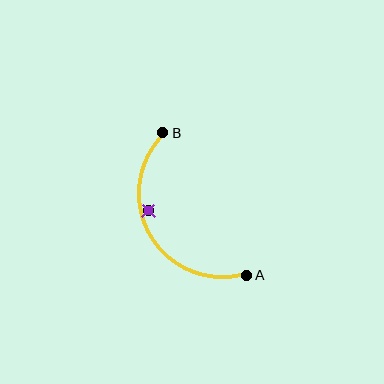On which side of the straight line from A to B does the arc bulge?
The arc bulges to the left of the straight line connecting A and B.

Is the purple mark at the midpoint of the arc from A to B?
No — the purple mark does not lie on the arc at all. It sits slightly inside the curve.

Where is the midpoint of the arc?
The arc midpoint is the point on the curve farthest from the straight line joining A and B. It sits to the left of that line.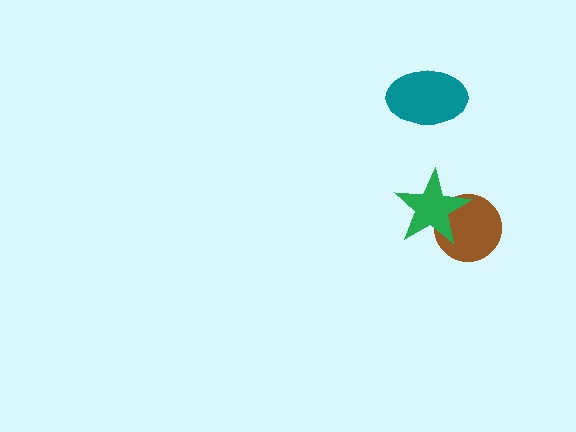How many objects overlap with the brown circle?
1 object overlaps with the brown circle.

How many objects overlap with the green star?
1 object overlaps with the green star.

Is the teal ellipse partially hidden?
No, no other shape covers it.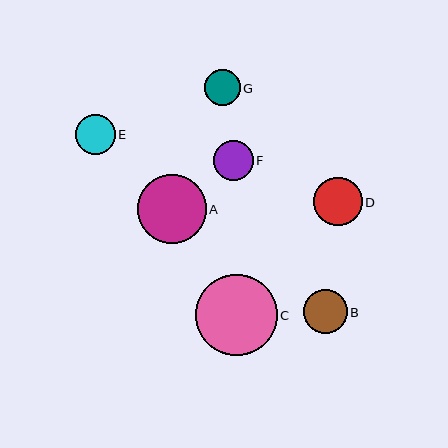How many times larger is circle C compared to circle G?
Circle C is approximately 2.3 times the size of circle G.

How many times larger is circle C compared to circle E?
Circle C is approximately 2.1 times the size of circle E.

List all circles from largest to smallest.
From largest to smallest: C, A, D, B, F, E, G.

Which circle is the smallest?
Circle G is the smallest with a size of approximately 35 pixels.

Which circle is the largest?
Circle C is the largest with a size of approximately 81 pixels.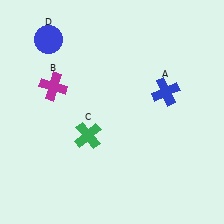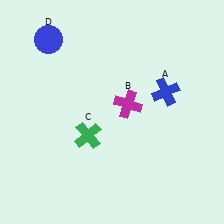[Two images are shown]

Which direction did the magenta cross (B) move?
The magenta cross (B) moved right.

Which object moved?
The magenta cross (B) moved right.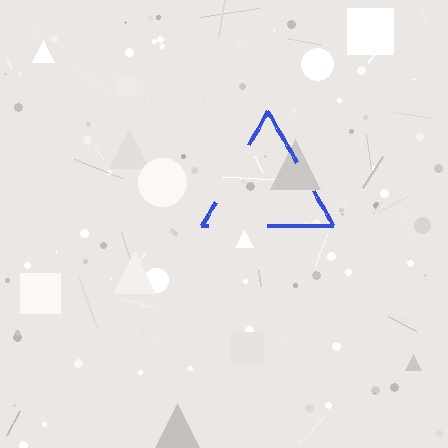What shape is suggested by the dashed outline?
The dashed outline suggests a triangle.